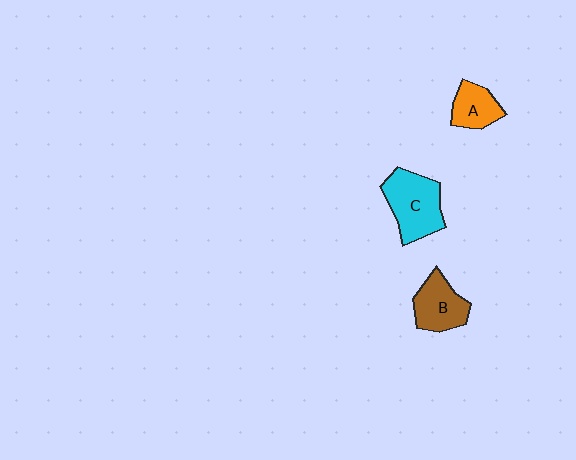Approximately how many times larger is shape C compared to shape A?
Approximately 1.8 times.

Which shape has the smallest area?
Shape A (orange).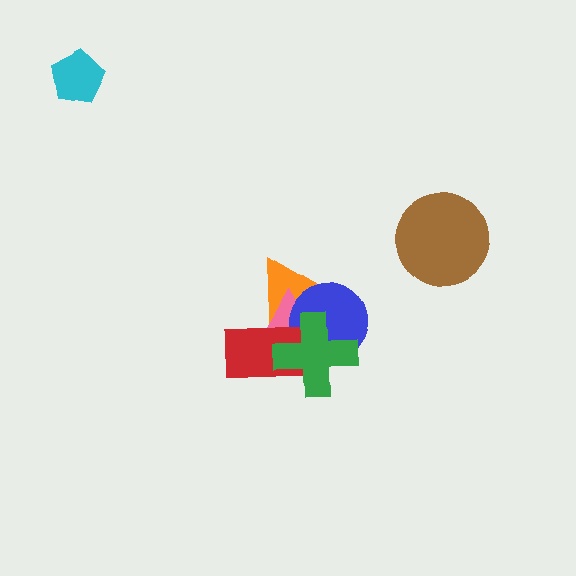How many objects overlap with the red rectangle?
4 objects overlap with the red rectangle.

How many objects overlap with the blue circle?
4 objects overlap with the blue circle.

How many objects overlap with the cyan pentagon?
0 objects overlap with the cyan pentagon.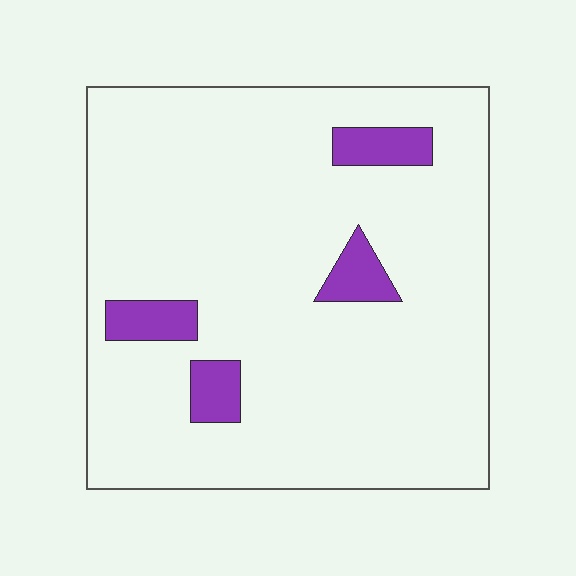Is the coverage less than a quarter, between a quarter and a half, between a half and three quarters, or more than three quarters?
Less than a quarter.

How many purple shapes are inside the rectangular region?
4.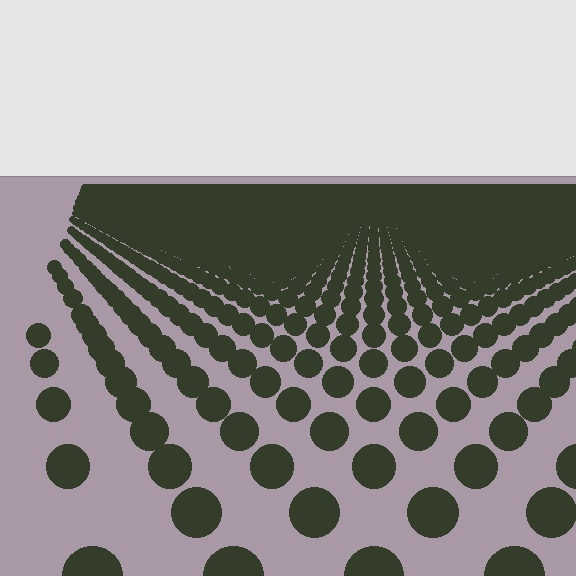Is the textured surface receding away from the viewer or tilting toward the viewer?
The surface is receding away from the viewer. Texture elements get smaller and denser toward the top.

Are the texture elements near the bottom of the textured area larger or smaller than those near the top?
Larger. Near the bottom, elements are closer to the viewer and appear at a bigger on-screen size.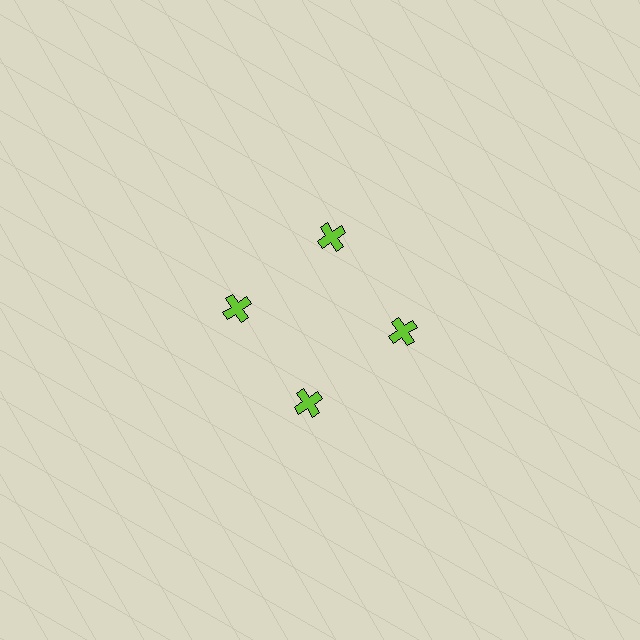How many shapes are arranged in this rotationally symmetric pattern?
There are 4 shapes, arranged in 4 groups of 1.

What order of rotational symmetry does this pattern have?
This pattern has 4-fold rotational symmetry.